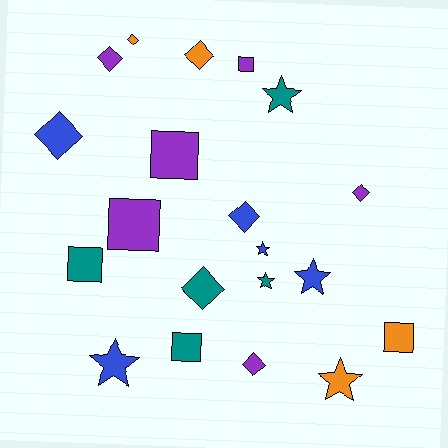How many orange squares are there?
There is 1 orange square.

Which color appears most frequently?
Purple, with 6 objects.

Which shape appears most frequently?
Diamond, with 8 objects.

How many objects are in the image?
There are 20 objects.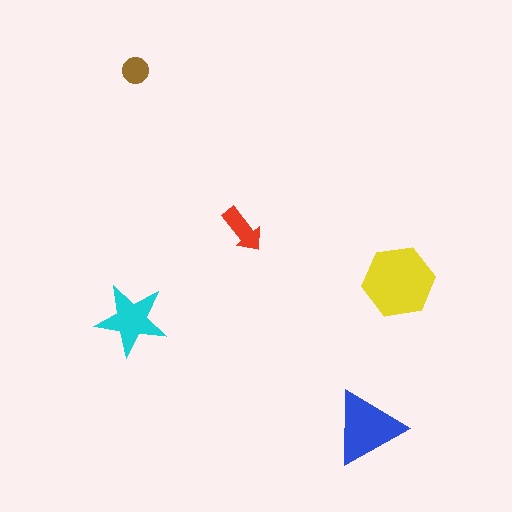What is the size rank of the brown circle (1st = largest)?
5th.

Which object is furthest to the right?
The yellow hexagon is rightmost.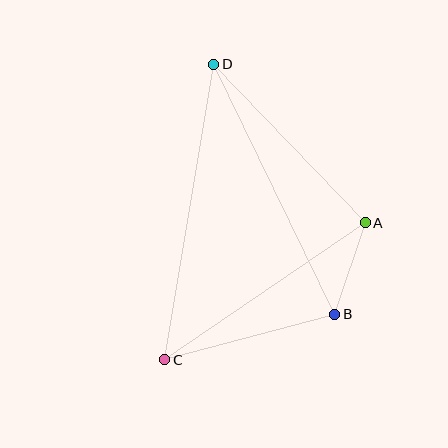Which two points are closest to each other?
Points A and B are closest to each other.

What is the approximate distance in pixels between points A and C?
The distance between A and C is approximately 243 pixels.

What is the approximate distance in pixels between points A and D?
The distance between A and D is approximately 219 pixels.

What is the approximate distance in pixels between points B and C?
The distance between B and C is approximately 176 pixels.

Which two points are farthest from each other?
Points C and D are farthest from each other.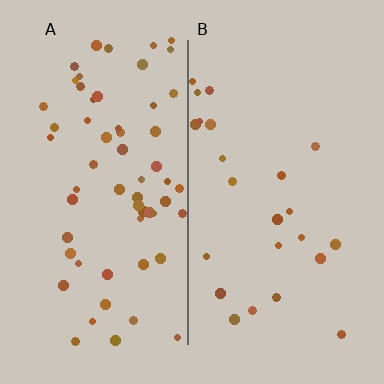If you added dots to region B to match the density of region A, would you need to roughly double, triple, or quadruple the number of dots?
Approximately triple.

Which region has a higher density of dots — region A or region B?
A (the left).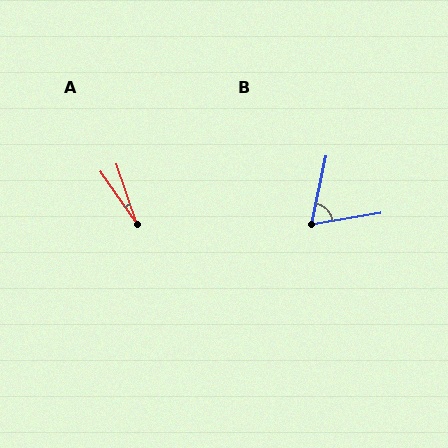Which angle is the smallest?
A, at approximately 16 degrees.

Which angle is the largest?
B, at approximately 68 degrees.